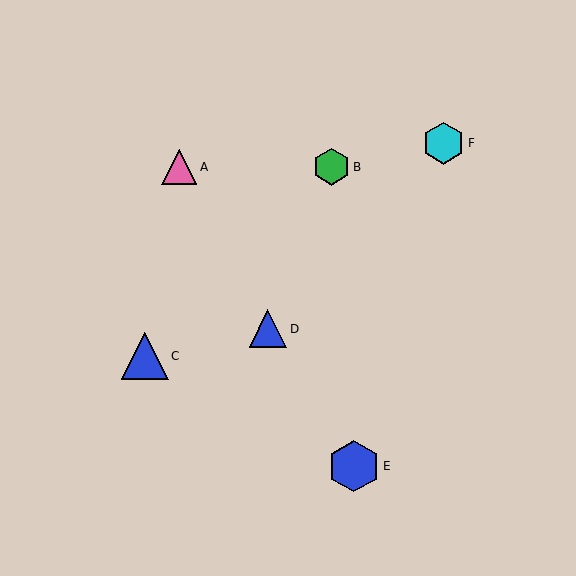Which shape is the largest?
The blue hexagon (labeled E) is the largest.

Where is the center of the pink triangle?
The center of the pink triangle is at (179, 167).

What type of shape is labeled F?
Shape F is a cyan hexagon.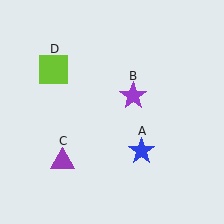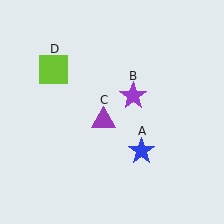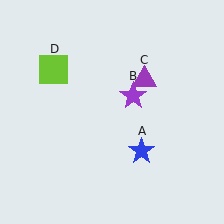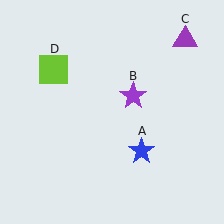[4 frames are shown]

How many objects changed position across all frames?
1 object changed position: purple triangle (object C).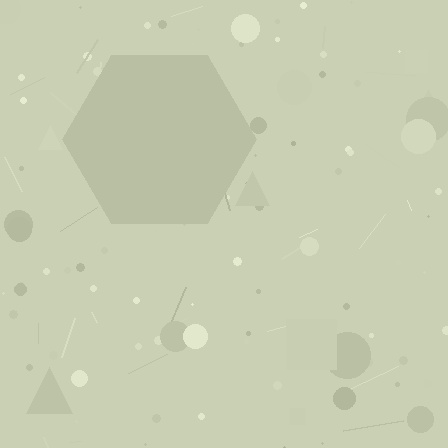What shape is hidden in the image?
A hexagon is hidden in the image.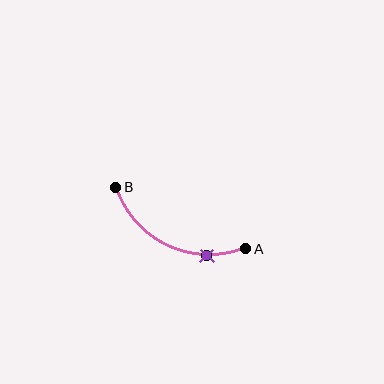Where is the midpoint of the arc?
The arc midpoint is the point on the curve farthest from the straight line joining A and B. It sits below that line.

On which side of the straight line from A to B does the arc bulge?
The arc bulges below the straight line connecting A and B.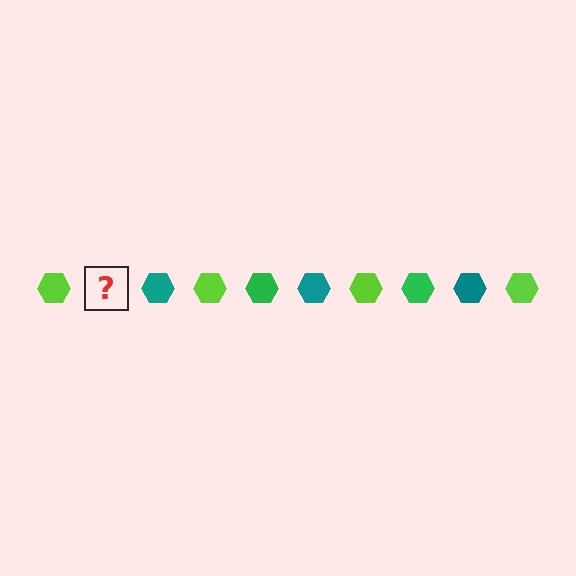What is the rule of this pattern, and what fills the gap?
The rule is that the pattern cycles through lime, green, teal hexagons. The gap should be filled with a green hexagon.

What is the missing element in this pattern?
The missing element is a green hexagon.